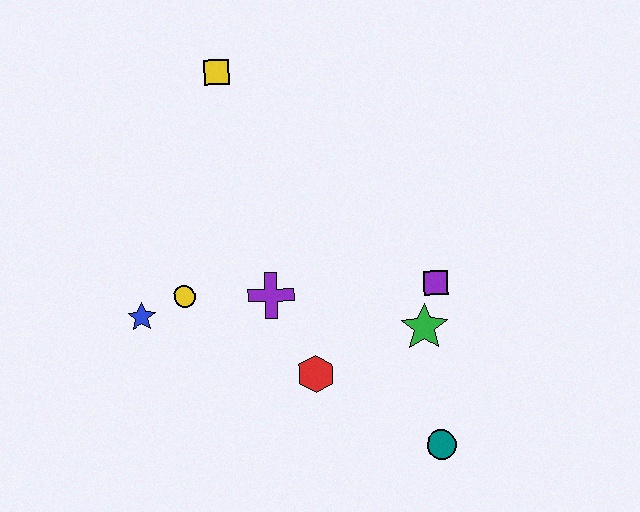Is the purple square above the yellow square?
No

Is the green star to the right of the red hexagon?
Yes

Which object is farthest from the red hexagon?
The yellow square is farthest from the red hexagon.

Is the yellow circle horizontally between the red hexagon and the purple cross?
No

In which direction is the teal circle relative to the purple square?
The teal circle is below the purple square.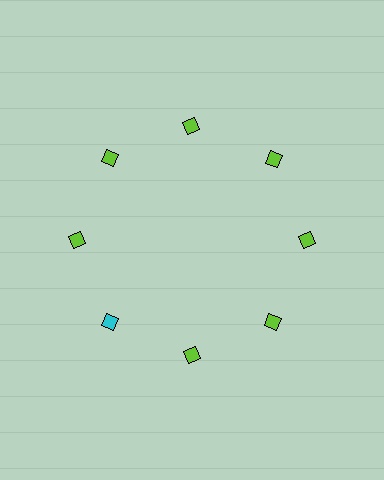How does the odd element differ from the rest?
It has a different color: cyan instead of lime.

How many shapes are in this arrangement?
There are 8 shapes arranged in a ring pattern.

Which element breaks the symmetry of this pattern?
The cyan diamond at roughly the 8 o'clock position breaks the symmetry. All other shapes are lime diamonds.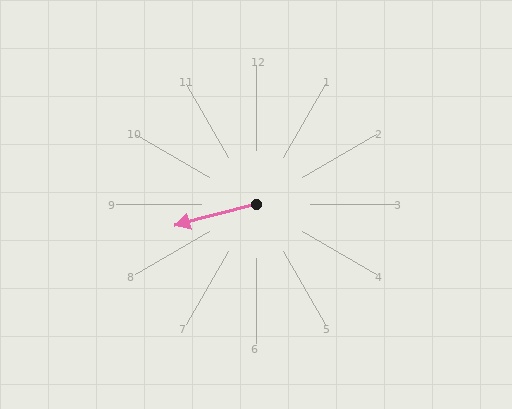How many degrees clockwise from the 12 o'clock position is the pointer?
Approximately 256 degrees.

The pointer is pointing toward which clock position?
Roughly 9 o'clock.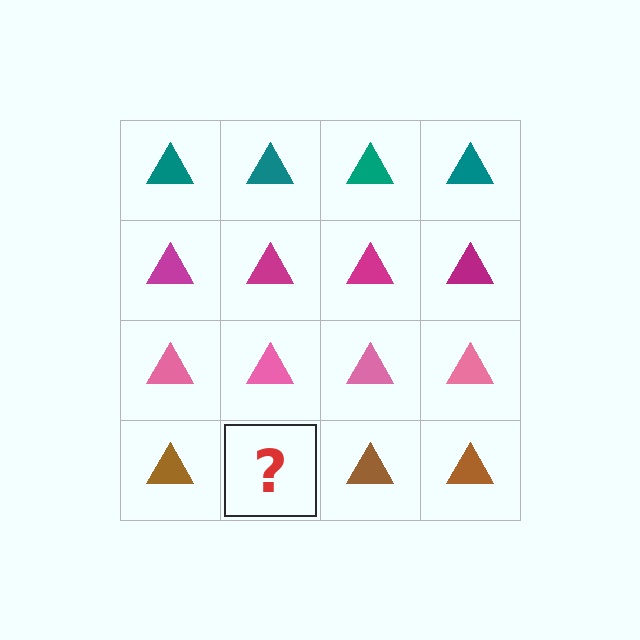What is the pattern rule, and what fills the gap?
The rule is that each row has a consistent color. The gap should be filled with a brown triangle.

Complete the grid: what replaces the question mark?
The question mark should be replaced with a brown triangle.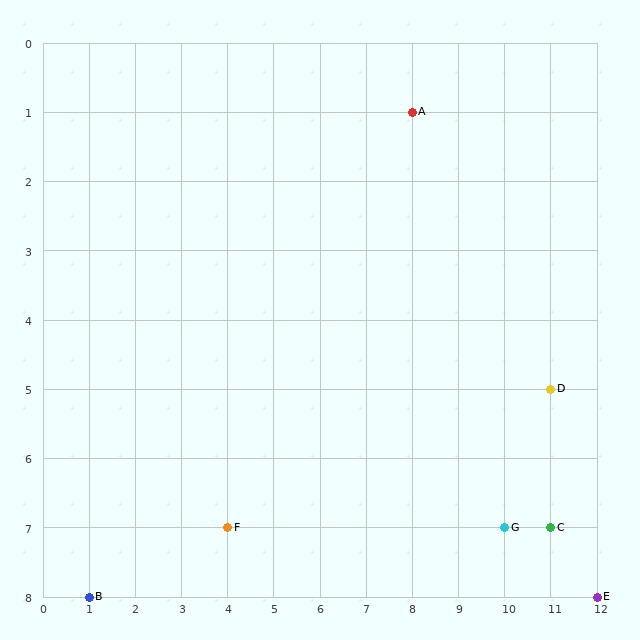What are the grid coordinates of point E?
Point E is at grid coordinates (12, 8).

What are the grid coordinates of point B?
Point B is at grid coordinates (1, 8).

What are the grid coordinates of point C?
Point C is at grid coordinates (11, 7).